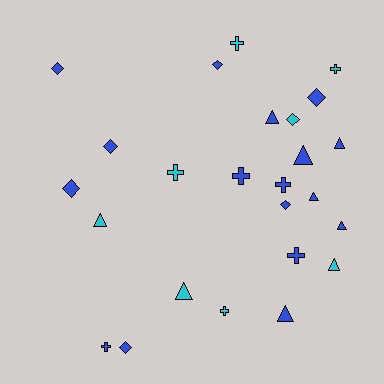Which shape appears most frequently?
Triangle, with 9 objects.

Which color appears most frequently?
Blue, with 17 objects.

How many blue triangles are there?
There are 6 blue triangles.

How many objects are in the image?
There are 25 objects.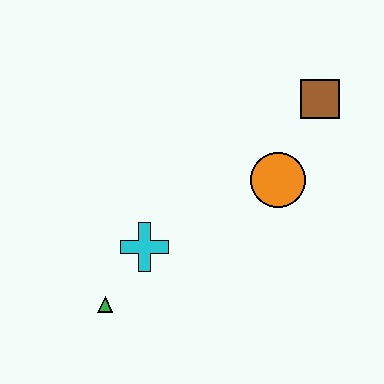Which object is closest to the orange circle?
The brown square is closest to the orange circle.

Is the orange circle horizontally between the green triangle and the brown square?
Yes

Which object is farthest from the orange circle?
The green triangle is farthest from the orange circle.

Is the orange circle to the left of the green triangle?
No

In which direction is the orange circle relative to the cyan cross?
The orange circle is to the right of the cyan cross.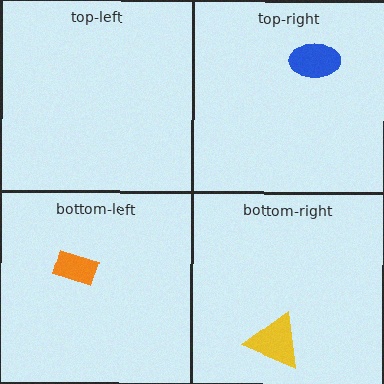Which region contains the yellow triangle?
The bottom-right region.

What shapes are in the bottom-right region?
The yellow triangle.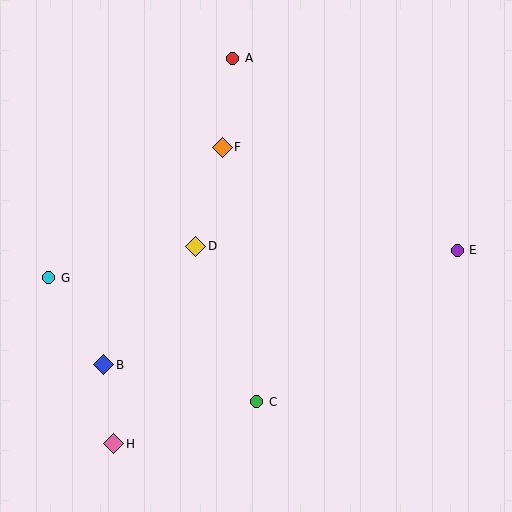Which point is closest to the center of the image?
Point D at (196, 246) is closest to the center.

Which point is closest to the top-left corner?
Point A is closest to the top-left corner.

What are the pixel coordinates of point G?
Point G is at (49, 278).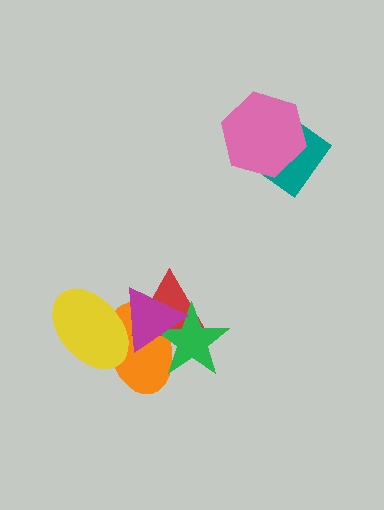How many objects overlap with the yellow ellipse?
3 objects overlap with the yellow ellipse.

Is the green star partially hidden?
Yes, it is partially covered by another shape.